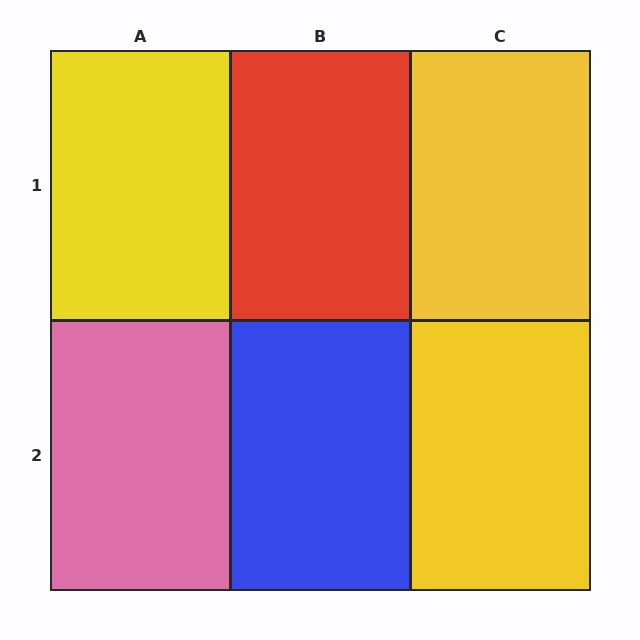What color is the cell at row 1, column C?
Yellow.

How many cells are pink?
1 cell is pink.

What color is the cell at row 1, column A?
Yellow.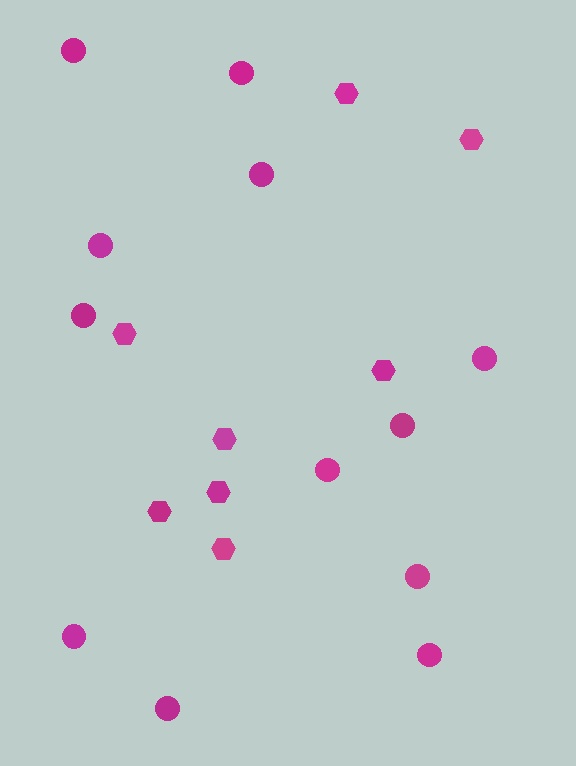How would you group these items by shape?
There are 2 groups: one group of hexagons (8) and one group of circles (12).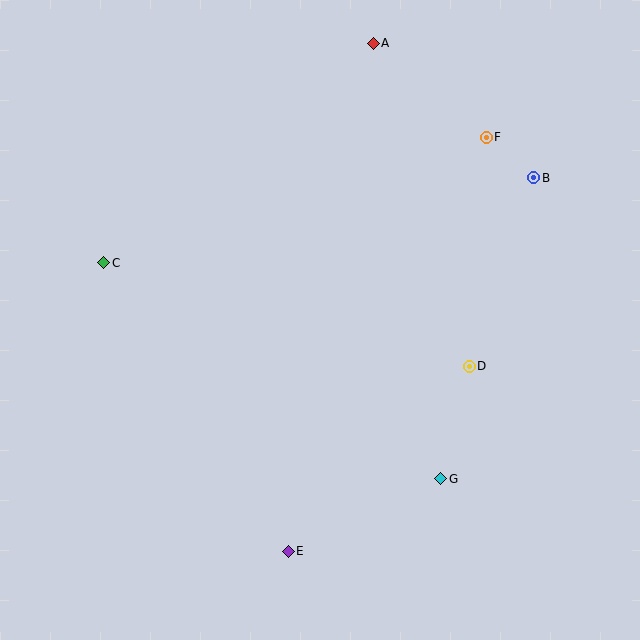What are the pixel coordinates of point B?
Point B is at (534, 178).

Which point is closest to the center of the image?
Point D at (469, 366) is closest to the center.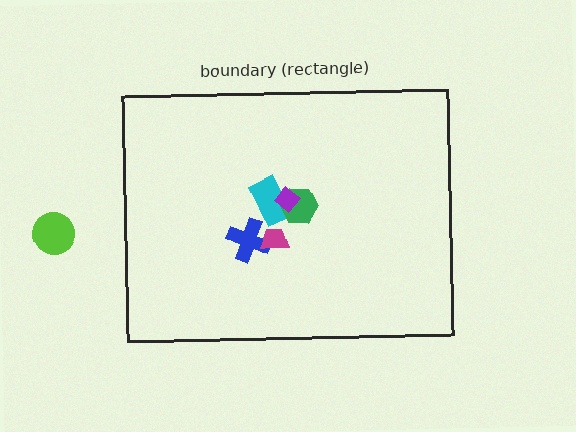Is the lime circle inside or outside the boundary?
Outside.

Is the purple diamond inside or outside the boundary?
Inside.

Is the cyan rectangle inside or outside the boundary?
Inside.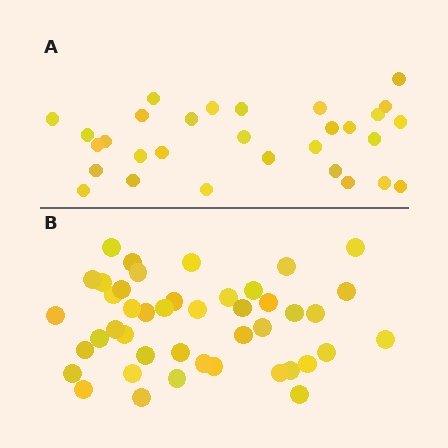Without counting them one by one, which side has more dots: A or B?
Region B (the bottom region) has more dots.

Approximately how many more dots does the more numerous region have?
Region B has approximately 15 more dots than region A.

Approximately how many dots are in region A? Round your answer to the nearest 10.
About 30 dots.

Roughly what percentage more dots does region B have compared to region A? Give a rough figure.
About 45% more.